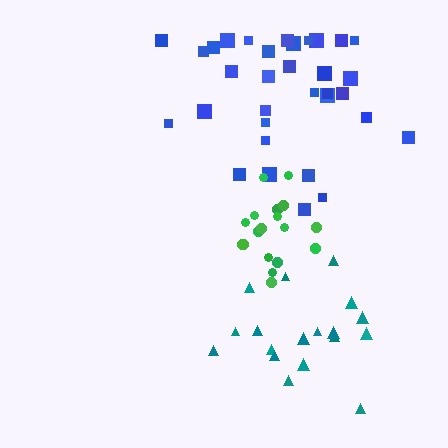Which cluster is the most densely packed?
Green.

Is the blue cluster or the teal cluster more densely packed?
Teal.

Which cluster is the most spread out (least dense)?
Blue.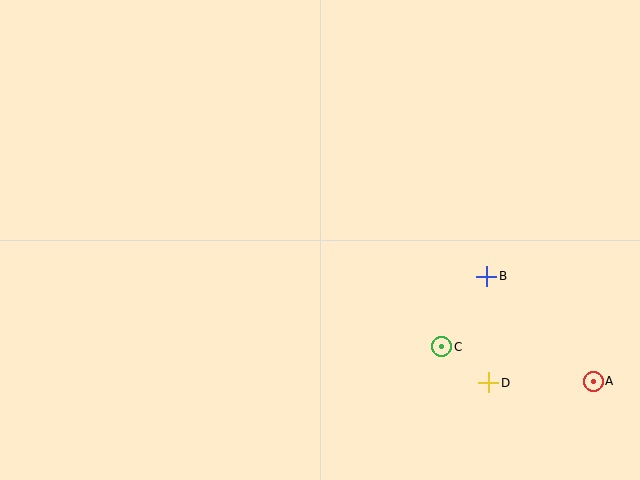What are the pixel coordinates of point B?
Point B is at (487, 276).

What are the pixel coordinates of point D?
Point D is at (489, 383).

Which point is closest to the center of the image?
Point C at (442, 347) is closest to the center.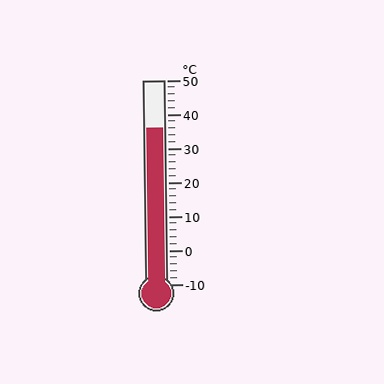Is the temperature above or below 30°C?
The temperature is above 30°C.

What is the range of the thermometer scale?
The thermometer scale ranges from -10°C to 50°C.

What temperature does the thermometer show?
The thermometer shows approximately 36°C.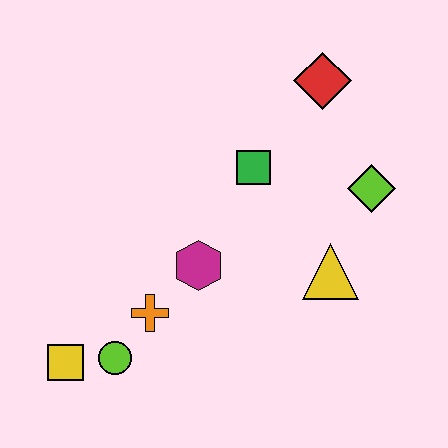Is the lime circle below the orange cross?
Yes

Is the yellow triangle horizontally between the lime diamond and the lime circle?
Yes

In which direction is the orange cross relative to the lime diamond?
The orange cross is to the left of the lime diamond.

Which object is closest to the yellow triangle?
The lime diamond is closest to the yellow triangle.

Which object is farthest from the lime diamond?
The yellow square is farthest from the lime diamond.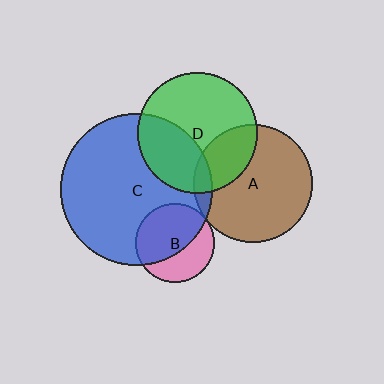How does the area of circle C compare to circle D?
Approximately 1.6 times.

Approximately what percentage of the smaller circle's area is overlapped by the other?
Approximately 25%.